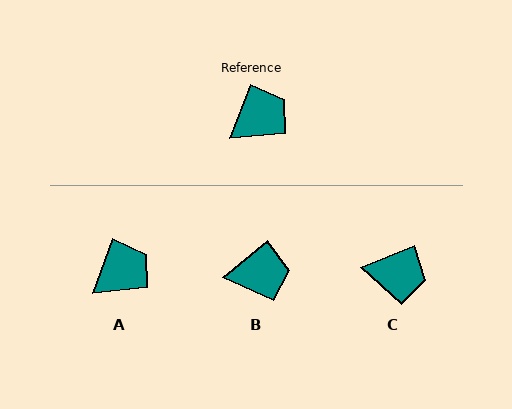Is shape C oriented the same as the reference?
No, it is off by about 48 degrees.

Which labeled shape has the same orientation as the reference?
A.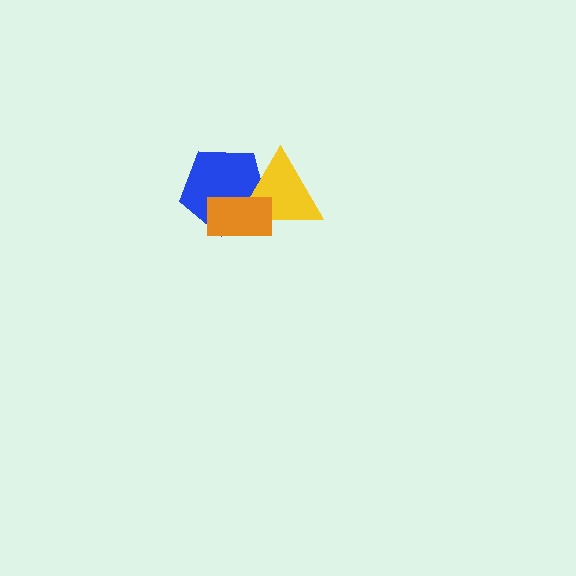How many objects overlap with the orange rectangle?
2 objects overlap with the orange rectangle.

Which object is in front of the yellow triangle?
The orange rectangle is in front of the yellow triangle.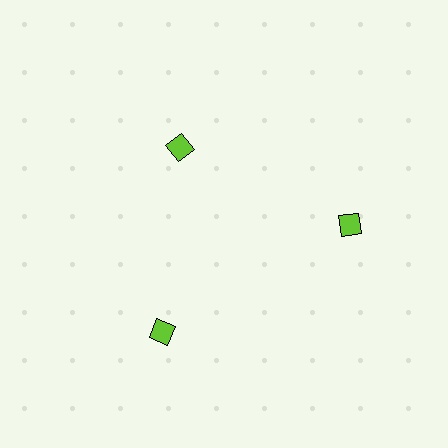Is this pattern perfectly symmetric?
No. The 3 lime diamonds are arranged in a ring, but one element near the 11 o'clock position is pulled inward toward the center, breaking the 3-fold rotational symmetry.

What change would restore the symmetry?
The symmetry would be restored by moving it outward, back onto the ring so that all 3 diamonds sit at equal angles and equal distance from the center.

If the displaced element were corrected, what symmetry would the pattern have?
It would have 3-fold rotational symmetry — the pattern would map onto itself every 120 degrees.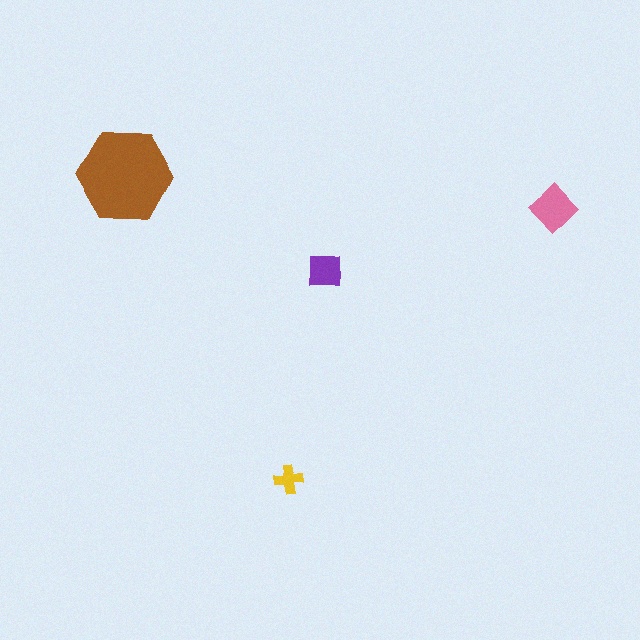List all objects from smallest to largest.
The yellow cross, the purple square, the pink diamond, the brown hexagon.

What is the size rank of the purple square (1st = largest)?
3rd.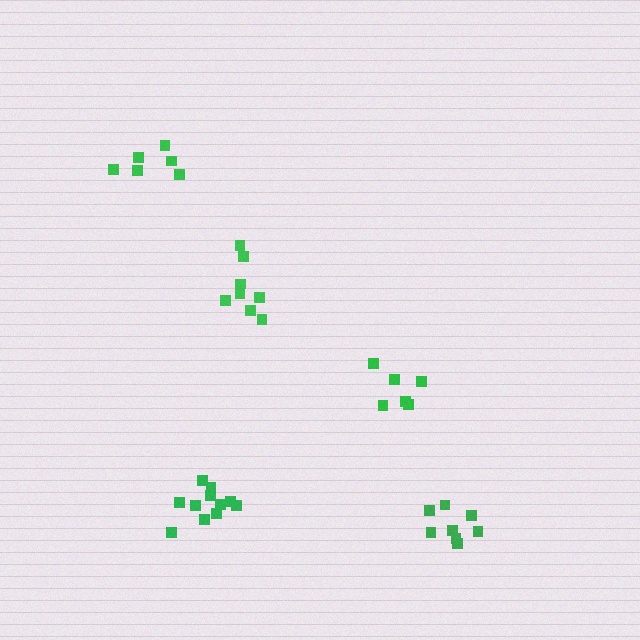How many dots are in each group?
Group 1: 6 dots, Group 2: 8 dots, Group 3: 11 dots, Group 4: 8 dots, Group 5: 6 dots (39 total).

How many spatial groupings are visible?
There are 5 spatial groupings.